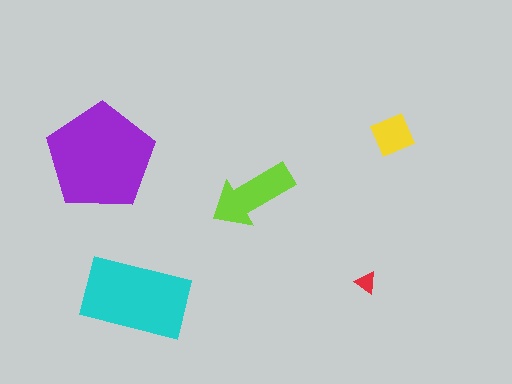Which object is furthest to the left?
The purple pentagon is leftmost.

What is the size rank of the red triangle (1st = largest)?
5th.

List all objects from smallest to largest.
The red triangle, the yellow diamond, the lime arrow, the cyan rectangle, the purple pentagon.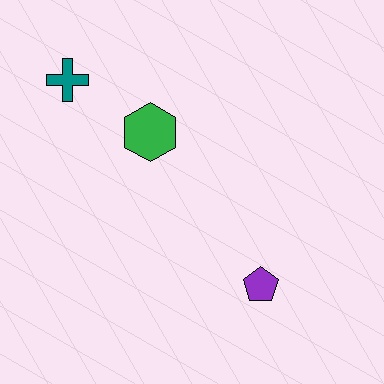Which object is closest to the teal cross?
The green hexagon is closest to the teal cross.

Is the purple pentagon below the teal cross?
Yes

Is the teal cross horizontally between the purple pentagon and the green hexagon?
No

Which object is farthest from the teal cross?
The purple pentagon is farthest from the teal cross.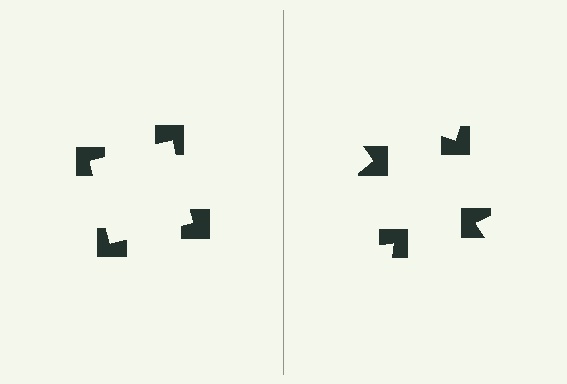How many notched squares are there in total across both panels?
8 — 4 on each side.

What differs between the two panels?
The notched squares are positioned identically on both sides; only the wedge orientations differ. On the left they align to a square; on the right they are misaligned.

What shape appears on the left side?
An illusory square.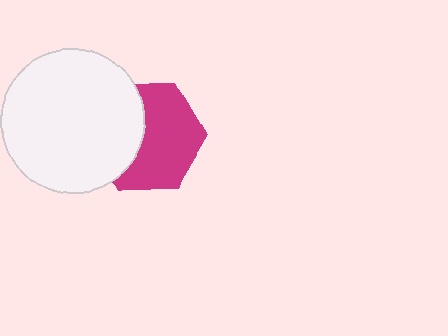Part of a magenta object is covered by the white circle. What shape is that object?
It is a hexagon.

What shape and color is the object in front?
The object in front is a white circle.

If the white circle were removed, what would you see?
You would see the complete magenta hexagon.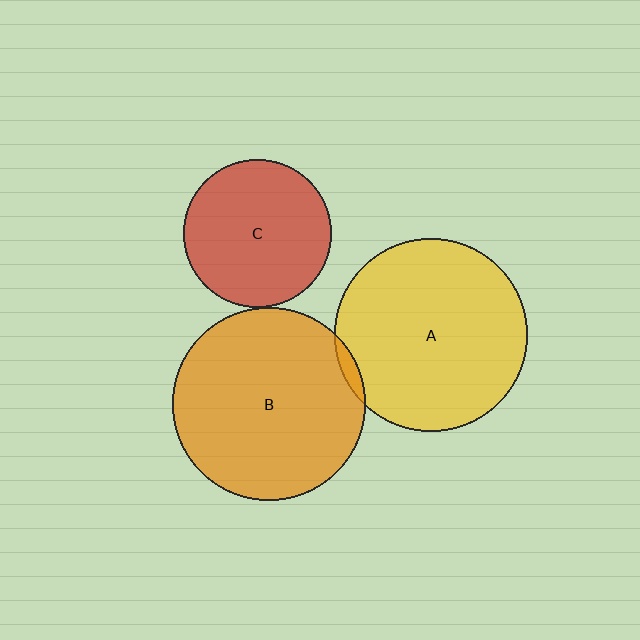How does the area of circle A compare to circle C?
Approximately 1.7 times.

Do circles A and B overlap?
Yes.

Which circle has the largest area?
Circle B (orange).